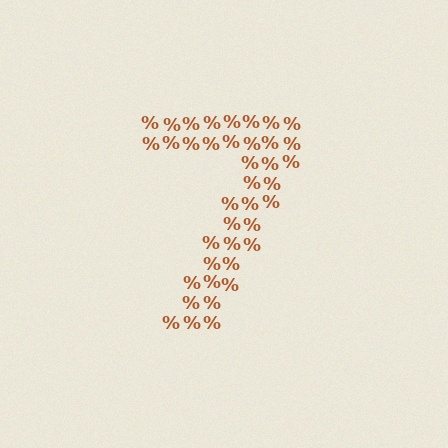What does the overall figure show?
The overall figure shows the digit 7.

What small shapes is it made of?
It is made of small percent signs.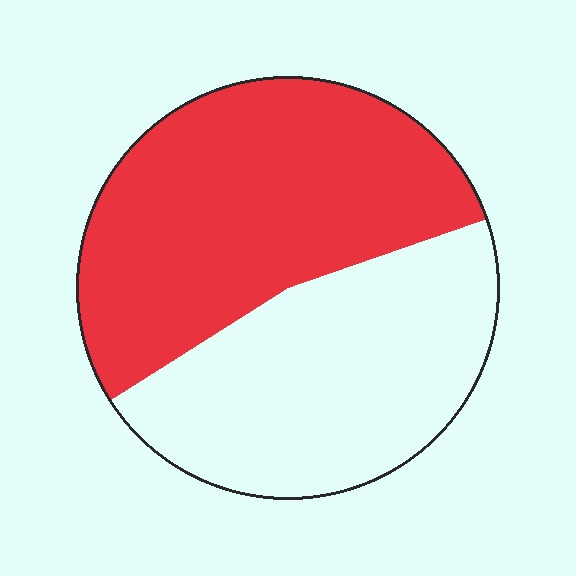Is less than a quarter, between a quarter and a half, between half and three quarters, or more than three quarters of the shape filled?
Between half and three quarters.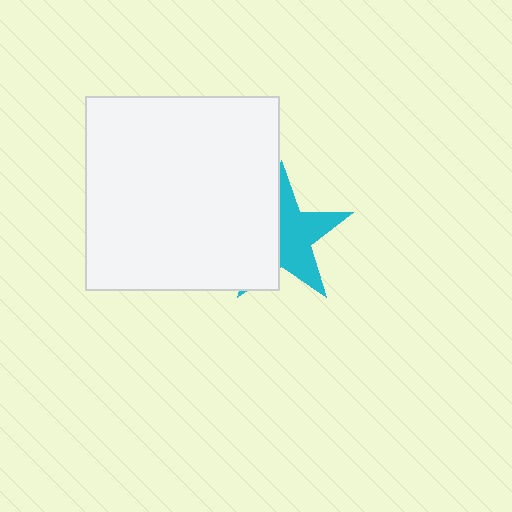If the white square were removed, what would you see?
You would see the complete cyan star.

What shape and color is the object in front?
The object in front is a white square.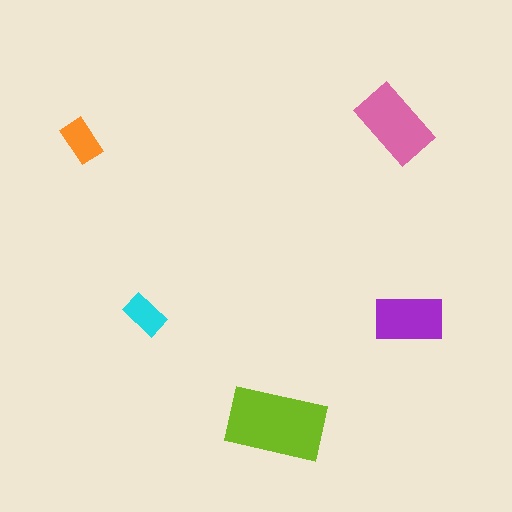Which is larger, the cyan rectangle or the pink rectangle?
The pink one.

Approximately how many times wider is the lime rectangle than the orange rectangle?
About 2 times wider.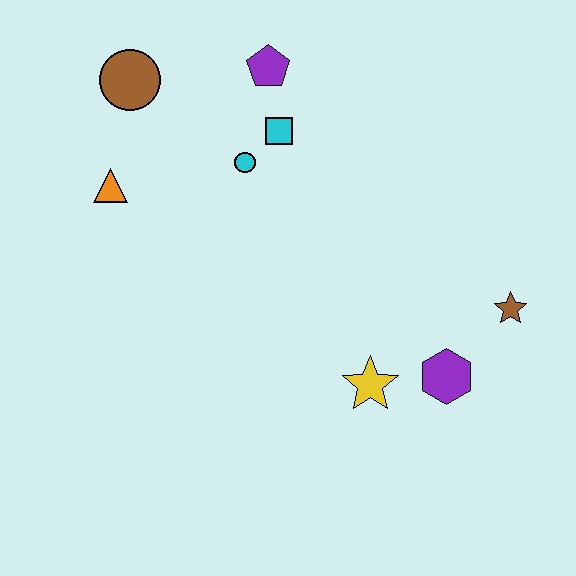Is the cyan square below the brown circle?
Yes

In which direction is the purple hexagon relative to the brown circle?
The purple hexagon is to the right of the brown circle.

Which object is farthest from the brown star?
The brown circle is farthest from the brown star.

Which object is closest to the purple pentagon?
The cyan square is closest to the purple pentagon.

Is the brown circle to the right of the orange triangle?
Yes